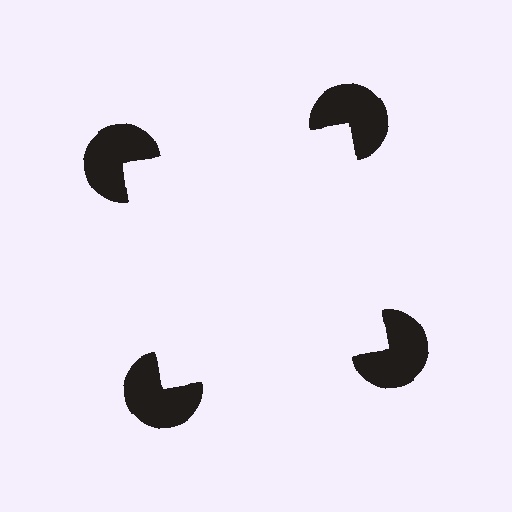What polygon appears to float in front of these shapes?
An illusory square — its edges are inferred from the aligned wedge cuts in the pac-man discs, not physically drawn.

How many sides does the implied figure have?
4 sides.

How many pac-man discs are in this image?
There are 4 — one at each vertex of the illusory square.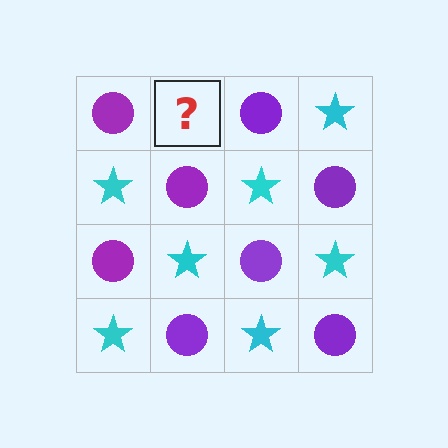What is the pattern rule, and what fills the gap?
The rule is that it alternates purple circle and cyan star in a checkerboard pattern. The gap should be filled with a cyan star.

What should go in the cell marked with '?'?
The missing cell should contain a cyan star.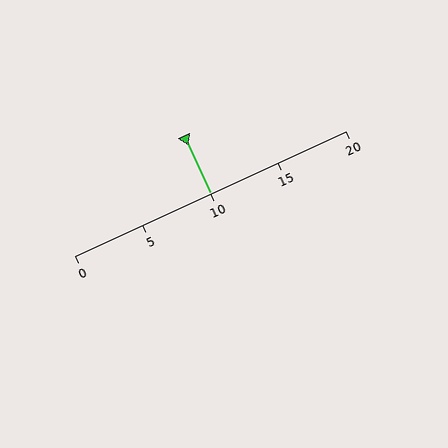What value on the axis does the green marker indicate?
The marker indicates approximately 10.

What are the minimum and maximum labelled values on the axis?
The axis runs from 0 to 20.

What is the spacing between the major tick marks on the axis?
The major ticks are spaced 5 apart.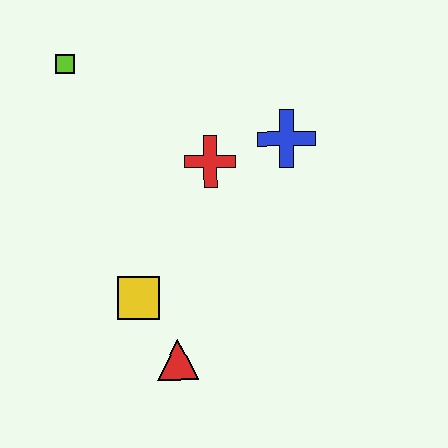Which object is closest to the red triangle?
The yellow square is closest to the red triangle.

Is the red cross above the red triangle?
Yes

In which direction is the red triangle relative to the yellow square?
The red triangle is below the yellow square.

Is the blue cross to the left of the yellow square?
No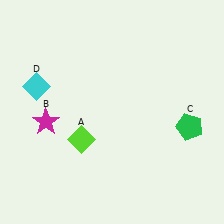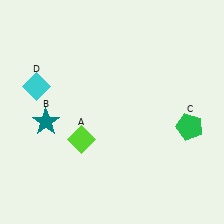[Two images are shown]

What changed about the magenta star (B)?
In Image 1, B is magenta. In Image 2, it changed to teal.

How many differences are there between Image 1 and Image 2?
There is 1 difference between the two images.